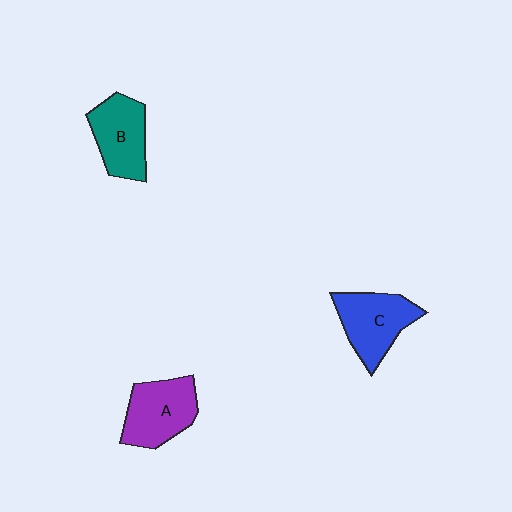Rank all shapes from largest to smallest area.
From largest to smallest: C (blue), A (purple), B (teal).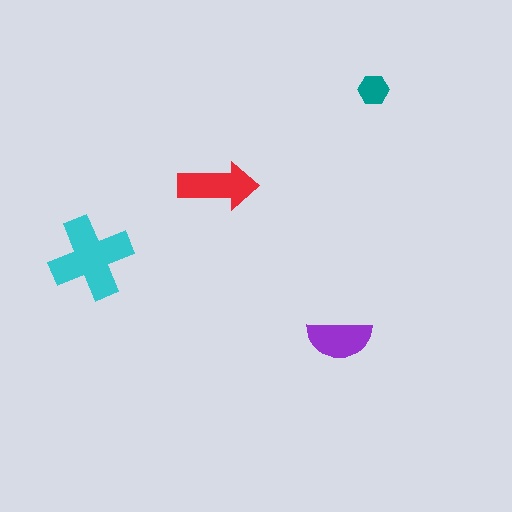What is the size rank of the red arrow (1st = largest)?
2nd.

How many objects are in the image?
There are 4 objects in the image.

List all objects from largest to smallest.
The cyan cross, the red arrow, the purple semicircle, the teal hexagon.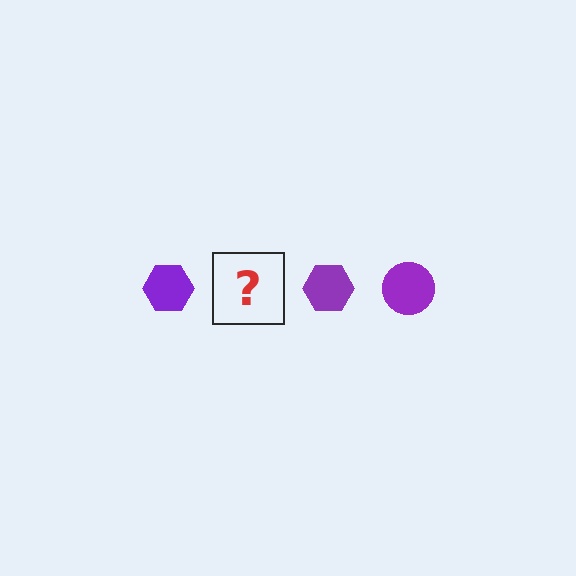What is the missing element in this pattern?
The missing element is a purple circle.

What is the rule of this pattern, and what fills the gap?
The rule is that the pattern cycles through hexagon, circle shapes in purple. The gap should be filled with a purple circle.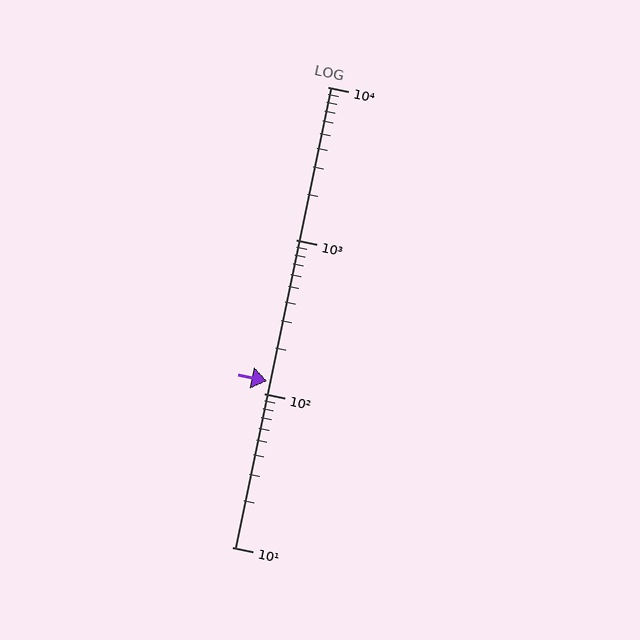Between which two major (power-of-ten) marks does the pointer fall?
The pointer is between 100 and 1000.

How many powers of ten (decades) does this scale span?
The scale spans 3 decades, from 10 to 10000.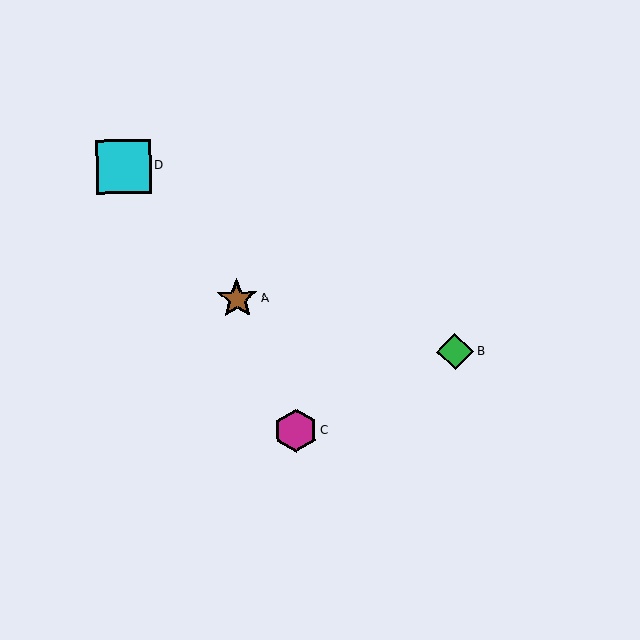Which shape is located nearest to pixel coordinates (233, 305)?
The brown star (labeled A) at (237, 299) is nearest to that location.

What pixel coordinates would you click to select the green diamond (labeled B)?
Click at (455, 352) to select the green diamond B.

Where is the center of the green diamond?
The center of the green diamond is at (455, 352).